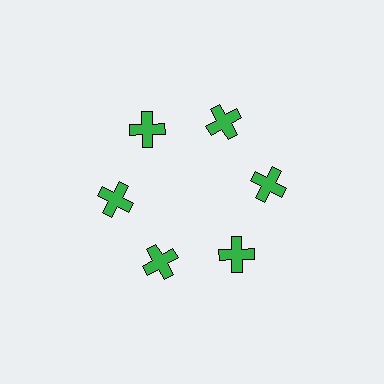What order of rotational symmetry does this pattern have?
This pattern has 6-fold rotational symmetry.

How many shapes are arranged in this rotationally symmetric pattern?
There are 6 shapes, arranged in 6 groups of 1.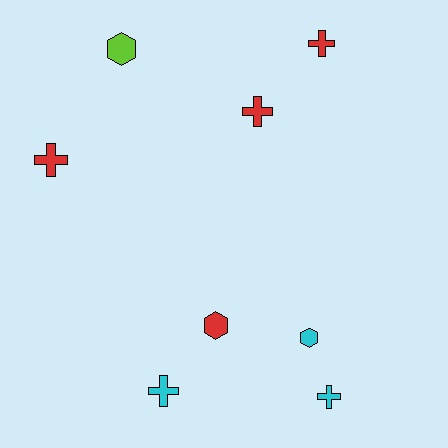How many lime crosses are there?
There are no lime crosses.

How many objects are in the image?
There are 8 objects.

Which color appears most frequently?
Red, with 4 objects.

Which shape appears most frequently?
Cross, with 5 objects.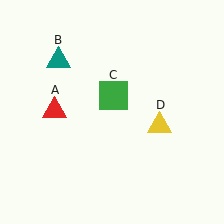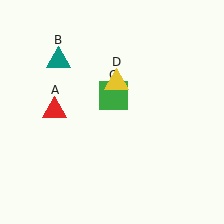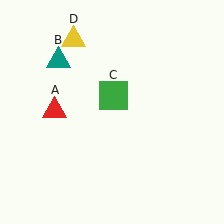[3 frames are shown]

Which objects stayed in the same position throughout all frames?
Red triangle (object A) and teal triangle (object B) and green square (object C) remained stationary.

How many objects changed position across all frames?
1 object changed position: yellow triangle (object D).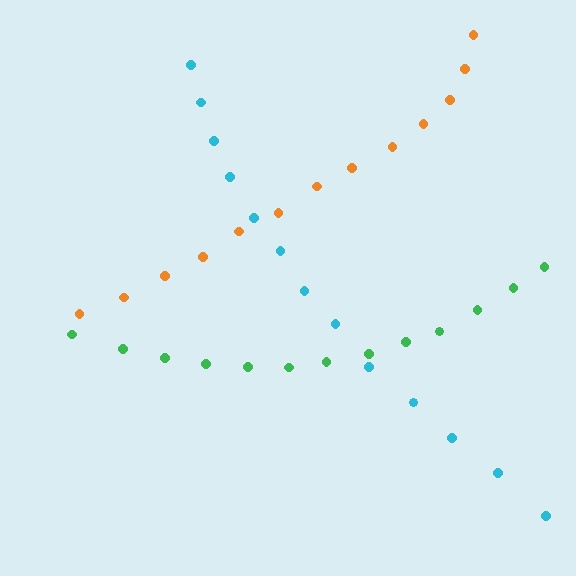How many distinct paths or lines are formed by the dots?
There are 3 distinct paths.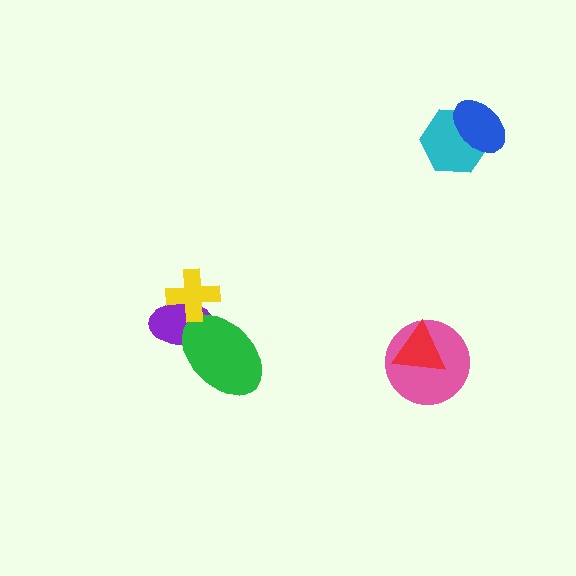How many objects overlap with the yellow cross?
2 objects overlap with the yellow cross.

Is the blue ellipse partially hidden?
No, no other shape covers it.